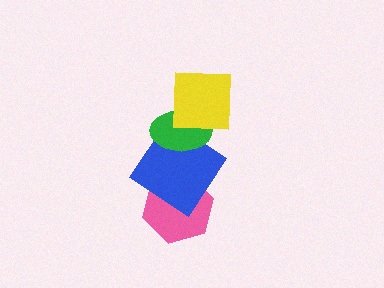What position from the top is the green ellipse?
The green ellipse is 2nd from the top.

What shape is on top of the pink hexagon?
The blue diamond is on top of the pink hexagon.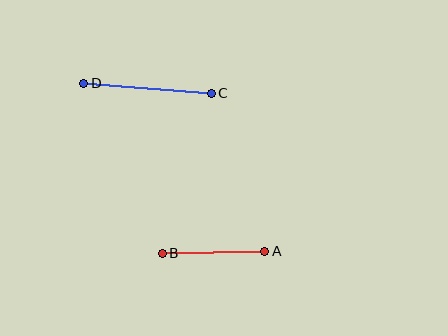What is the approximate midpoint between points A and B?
The midpoint is at approximately (213, 252) pixels.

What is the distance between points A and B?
The distance is approximately 102 pixels.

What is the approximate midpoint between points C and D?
The midpoint is at approximately (147, 88) pixels.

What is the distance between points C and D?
The distance is approximately 128 pixels.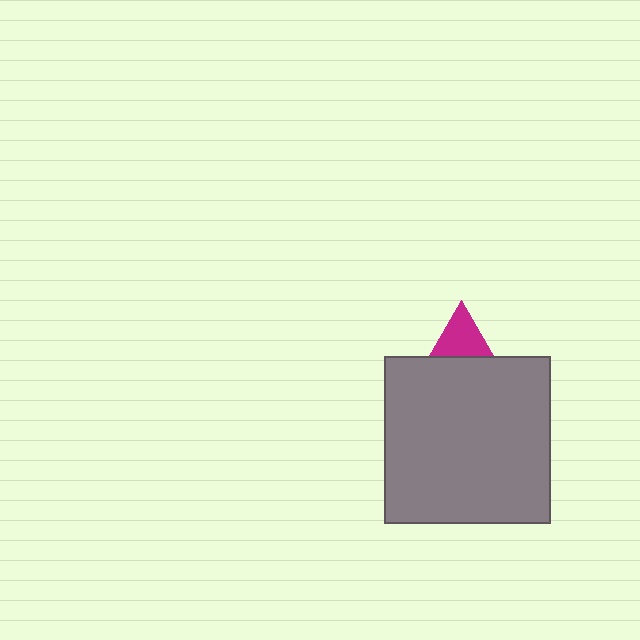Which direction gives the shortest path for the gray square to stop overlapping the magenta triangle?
Moving down gives the shortest separation.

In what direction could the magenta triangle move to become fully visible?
The magenta triangle could move up. That would shift it out from behind the gray square entirely.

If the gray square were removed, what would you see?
You would see the complete magenta triangle.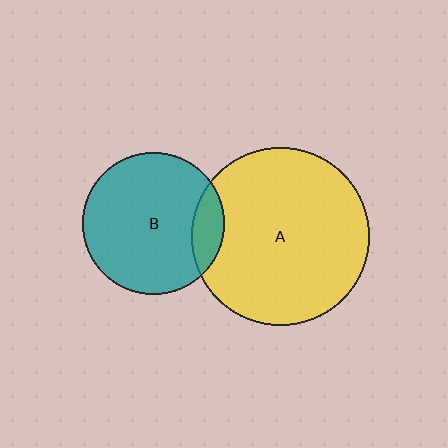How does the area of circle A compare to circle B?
Approximately 1.6 times.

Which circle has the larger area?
Circle A (yellow).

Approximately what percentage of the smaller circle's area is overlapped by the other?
Approximately 15%.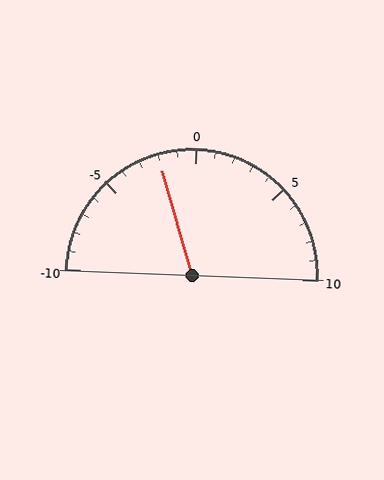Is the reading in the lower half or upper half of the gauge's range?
The reading is in the lower half of the range (-10 to 10).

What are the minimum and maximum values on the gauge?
The gauge ranges from -10 to 10.